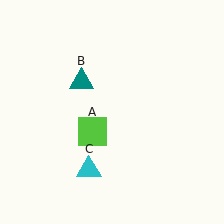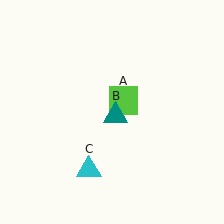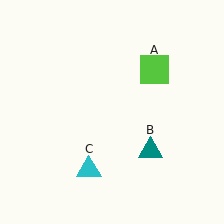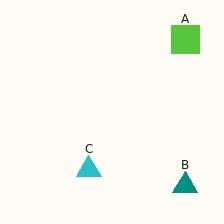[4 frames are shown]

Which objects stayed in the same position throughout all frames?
Cyan triangle (object C) remained stationary.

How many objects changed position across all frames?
2 objects changed position: lime square (object A), teal triangle (object B).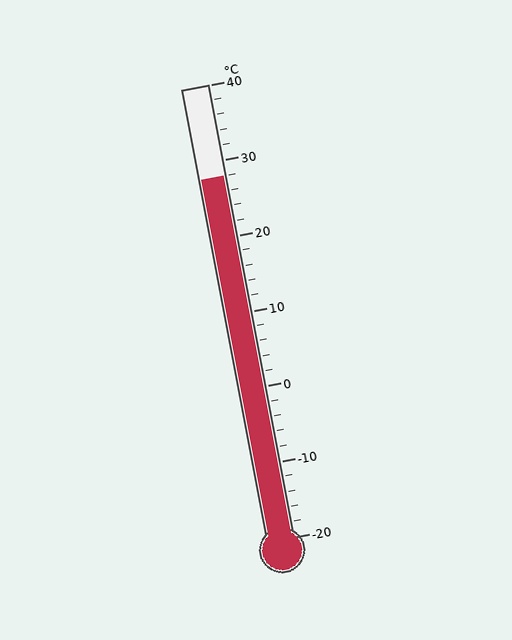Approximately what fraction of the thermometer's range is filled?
The thermometer is filled to approximately 80% of its range.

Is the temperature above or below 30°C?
The temperature is below 30°C.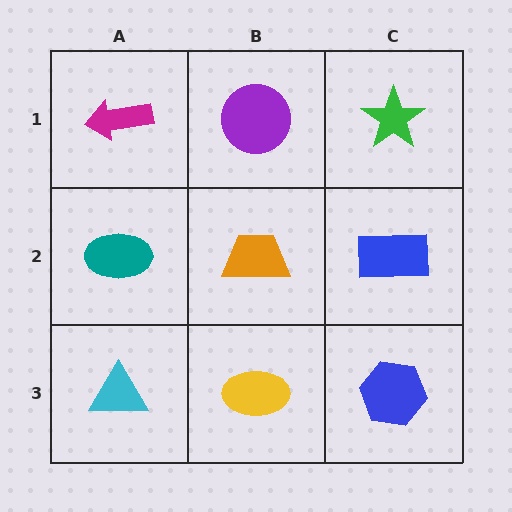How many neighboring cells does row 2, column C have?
3.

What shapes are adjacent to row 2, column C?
A green star (row 1, column C), a blue hexagon (row 3, column C), an orange trapezoid (row 2, column B).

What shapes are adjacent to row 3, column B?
An orange trapezoid (row 2, column B), a cyan triangle (row 3, column A), a blue hexagon (row 3, column C).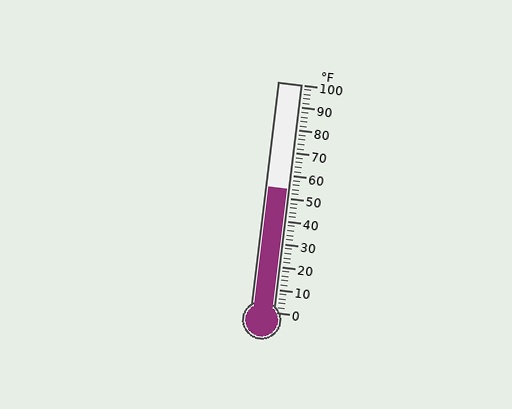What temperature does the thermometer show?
The thermometer shows approximately 54°F.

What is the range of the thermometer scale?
The thermometer scale ranges from 0°F to 100°F.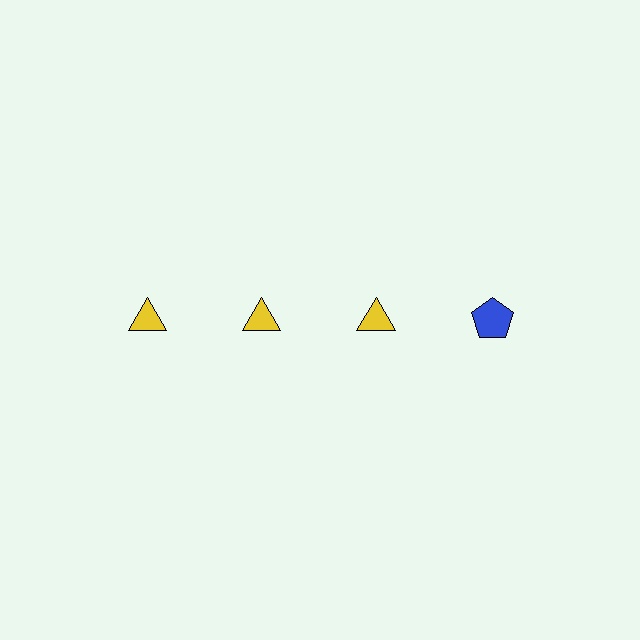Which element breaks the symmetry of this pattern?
The blue pentagon in the top row, second from right column breaks the symmetry. All other shapes are yellow triangles.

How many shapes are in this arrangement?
There are 4 shapes arranged in a grid pattern.